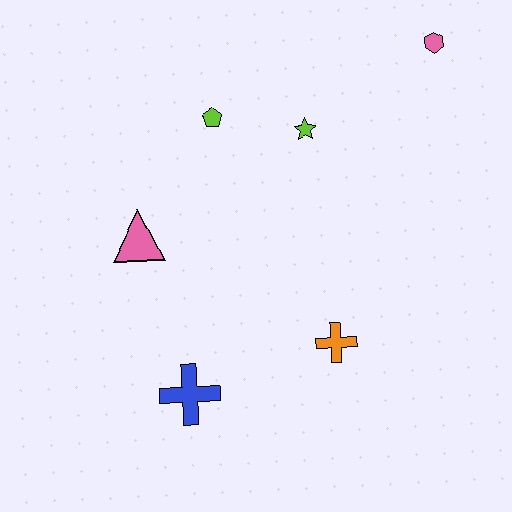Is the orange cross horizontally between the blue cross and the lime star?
No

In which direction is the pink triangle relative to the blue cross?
The pink triangle is above the blue cross.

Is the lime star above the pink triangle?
Yes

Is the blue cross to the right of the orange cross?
No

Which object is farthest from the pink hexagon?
The blue cross is farthest from the pink hexagon.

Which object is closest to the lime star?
The lime pentagon is closest to the lime star.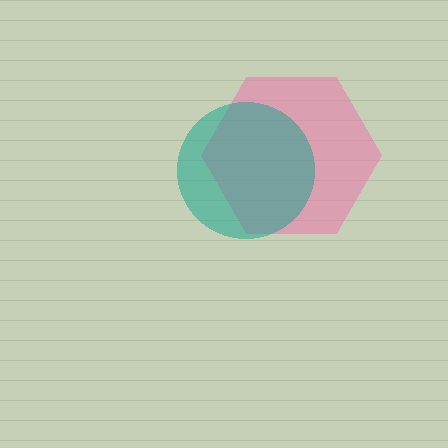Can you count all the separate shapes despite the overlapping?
Yes, there are 2 separate shapes.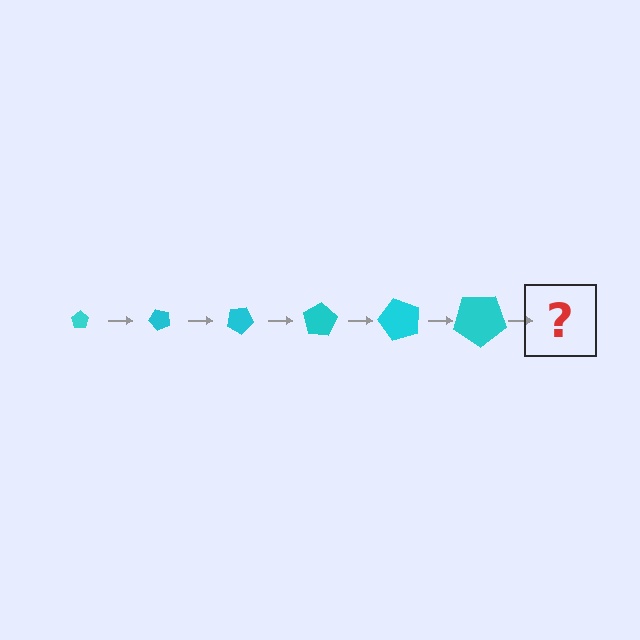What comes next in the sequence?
The next element should be a pentagon, larger than the previous one and rotated 300 degrees from the start.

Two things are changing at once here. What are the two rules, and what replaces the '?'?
The two rules are that the pentagon grows larger each step and it rotates 50 degrees each step. The '?' should be a pentagon, larger than the previous one and rotated 300 degrees from the start.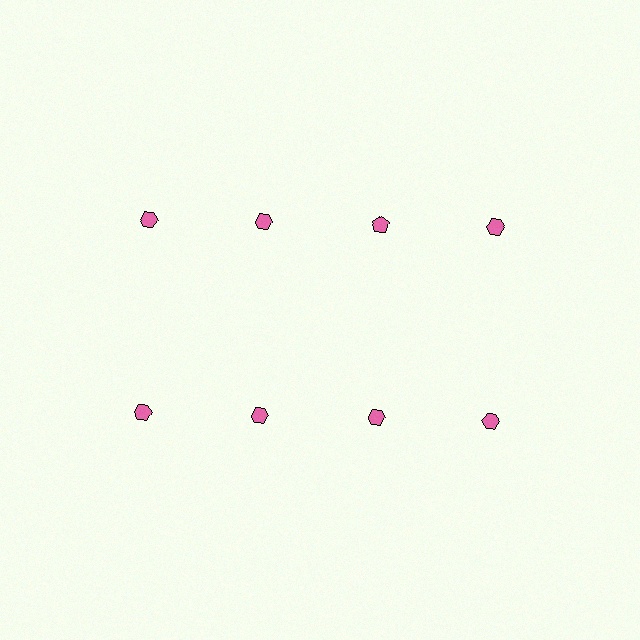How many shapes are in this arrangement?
There are 8 shapes arranged in a grid pattern.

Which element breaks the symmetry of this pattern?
The pink pentagon in the top row, center column breaks the symmetry. All other shapes are pink hexagons.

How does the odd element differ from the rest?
It has a different shape: pentagon instead of hexagon.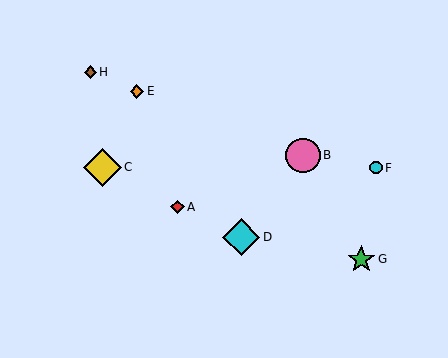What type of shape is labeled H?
Shape H is a brown diamond.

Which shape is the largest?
The yellow diamond (labeled C) is the largest.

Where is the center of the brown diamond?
The center of the brown diamond is at (90, 72).